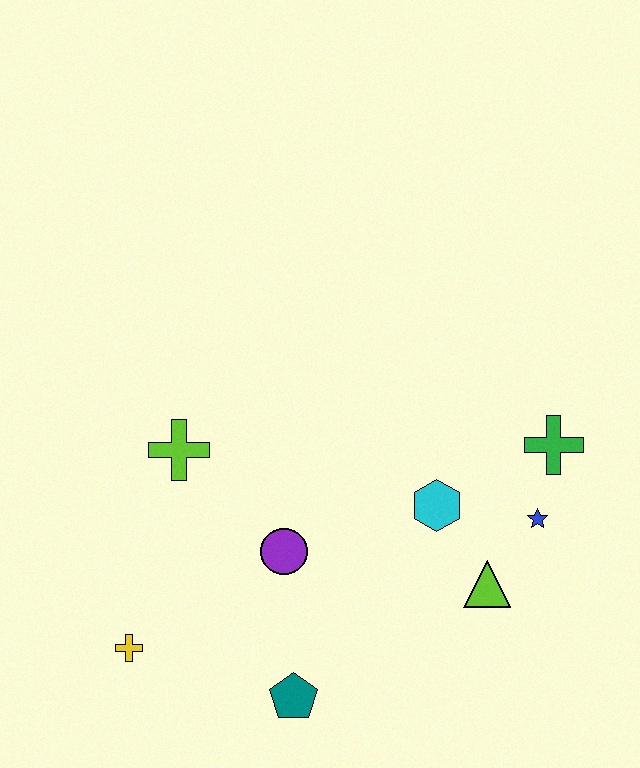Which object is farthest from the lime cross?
The green cross is farthest from the lime cross.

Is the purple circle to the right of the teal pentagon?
No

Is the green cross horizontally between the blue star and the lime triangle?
No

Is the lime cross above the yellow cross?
Yes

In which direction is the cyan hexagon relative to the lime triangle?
The cyan hexagon is above the lime triangle.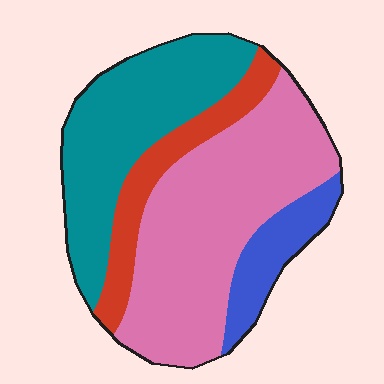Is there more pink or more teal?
Pink.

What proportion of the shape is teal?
Teal covers roughly 30% of the shape.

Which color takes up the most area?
Pink, at roughly 45%.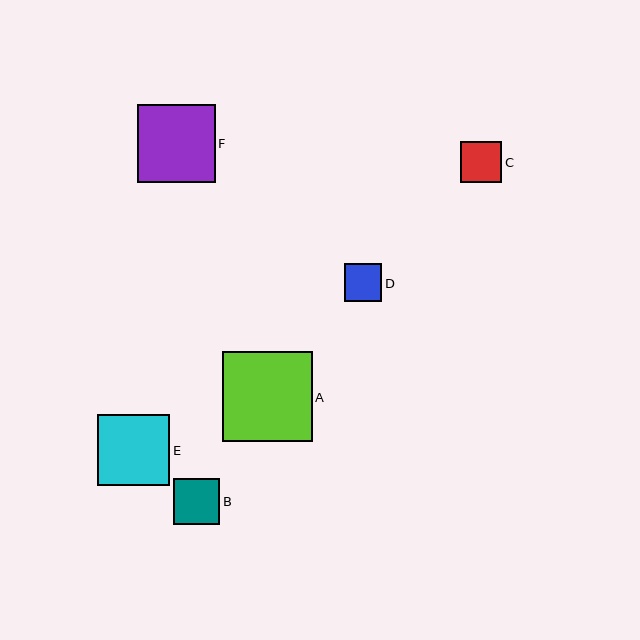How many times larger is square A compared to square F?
Square A is approximately 1.2 times the size of square F.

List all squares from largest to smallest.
From largest to smallest: A, F, E, B, C, D.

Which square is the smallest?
Square D is the smallest with a size of approximately 37 pixels.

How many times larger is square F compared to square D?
Square F is approximately 2.1 times the size of square D.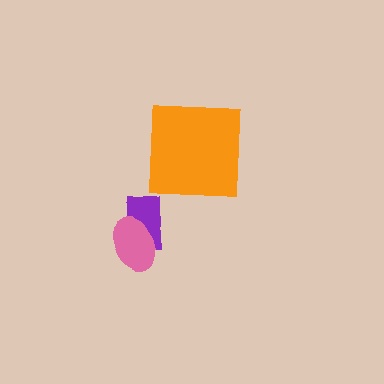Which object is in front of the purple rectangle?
The pink ellipse is in front of the purple rectangle.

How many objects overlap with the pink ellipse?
1 object overlaps with the pink ellipse.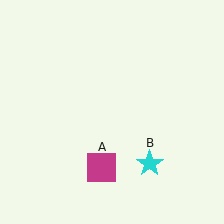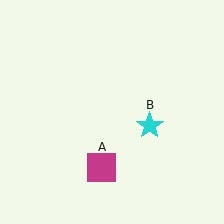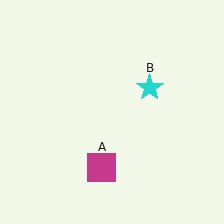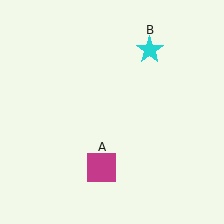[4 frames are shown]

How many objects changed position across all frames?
1 object changed position: cyan star (object B).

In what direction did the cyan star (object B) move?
The cyan star (object B) moved up.